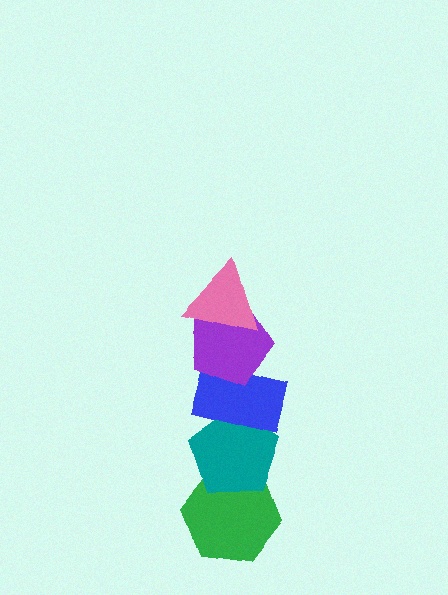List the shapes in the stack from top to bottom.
From top to bottom: the pink triangle, the purple pentagon, the blue rectangle, the teal pentagon, the green hexagon.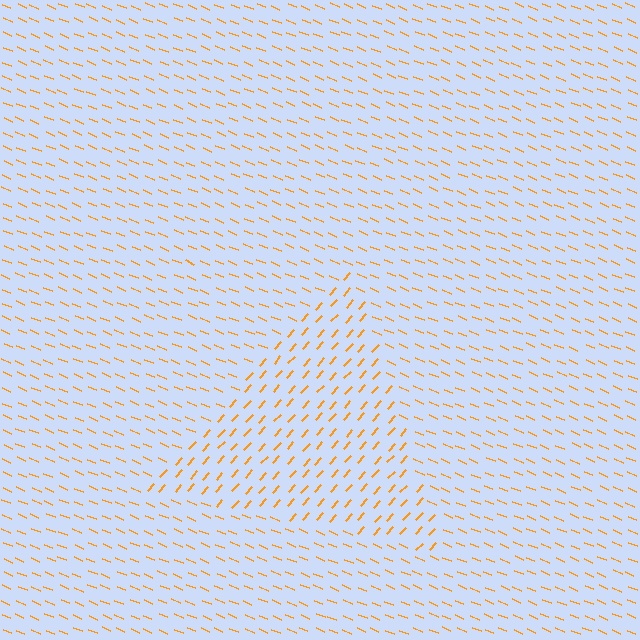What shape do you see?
I see a triangle.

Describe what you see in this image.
The image is filled with small orange line segments. A triangle region in the image has lines oriented differently from the surrounding lines, creating a visible texture boundary.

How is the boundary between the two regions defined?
The boundary is defined purely by a change in line orientation (approximately 72 degrees difference). All lines are the same color and thickness.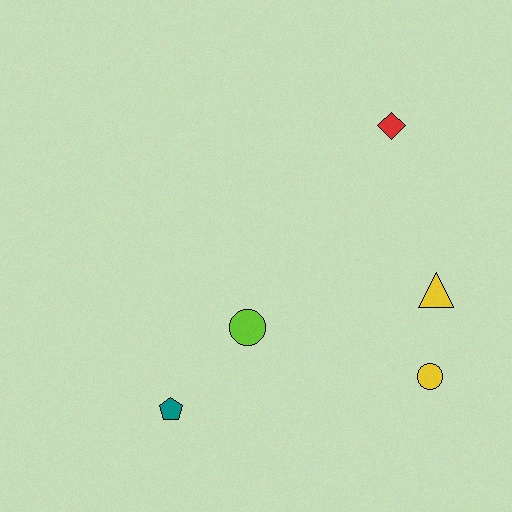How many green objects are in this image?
There are no green objects.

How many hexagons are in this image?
There are no hexagons.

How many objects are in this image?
There are 5 objects.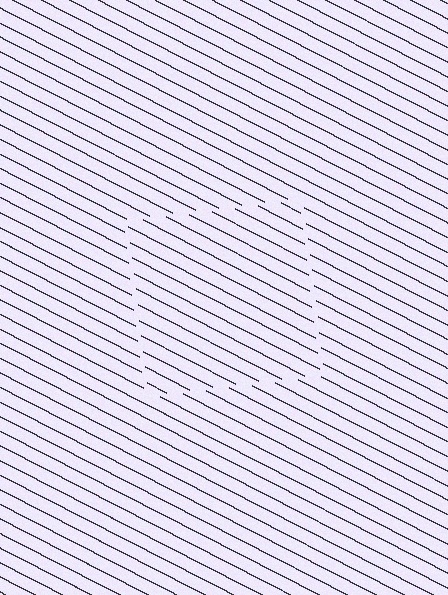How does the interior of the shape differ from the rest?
The interior of the shape contains the same grating, shifted by half a period — the contour is defined by the phase discontinuity where line-ends from the inner and outer gratings abut.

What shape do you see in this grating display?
An illusory square. The interior of the shape contains the same grating, shifted by half a period — the contour is defined by the phase discontinuity where line-ends from the inner and outer gratings abut.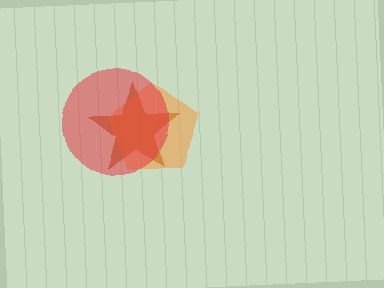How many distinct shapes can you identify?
There are 3 distinct shapes: a brown star, an orange pentagon, a red circle.